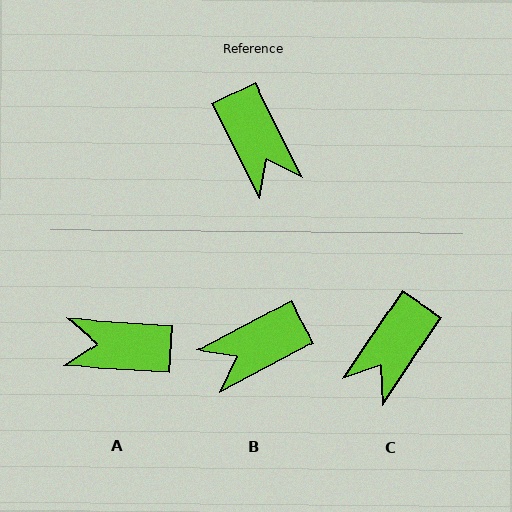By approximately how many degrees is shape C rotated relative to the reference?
Approximately 60 degrees clockwise.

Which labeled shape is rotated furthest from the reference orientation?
A, about 121 degrees away.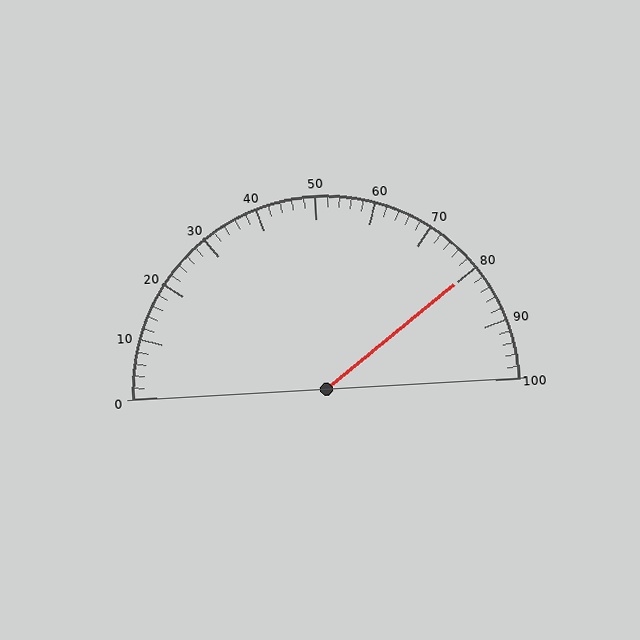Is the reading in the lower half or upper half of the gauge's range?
The reading is in the upper half of the range (0 to 100).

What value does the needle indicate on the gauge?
The needle indicates approximately 80.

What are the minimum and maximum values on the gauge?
The gauge ranges from 0 to 100.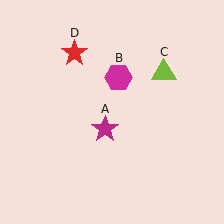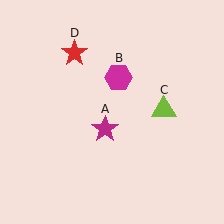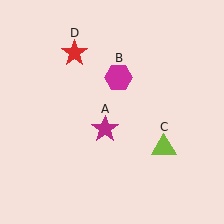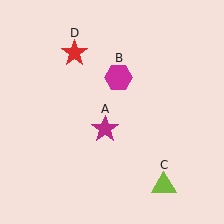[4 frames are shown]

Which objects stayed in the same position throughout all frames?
Magenta star (object A) and magenta hexagon (object B) and red star (object D) remained stationary.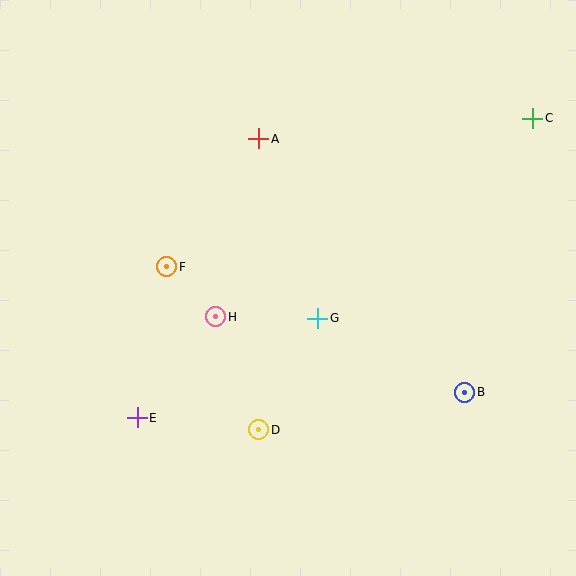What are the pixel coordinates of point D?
Point D is at (259, 430).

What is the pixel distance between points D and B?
The distance between D and B is 210 pixels.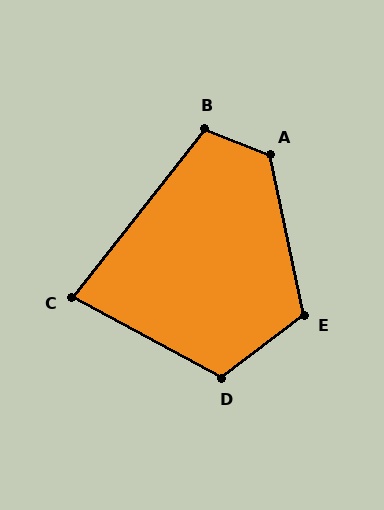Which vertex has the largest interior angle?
A, at approximately 124 degrees.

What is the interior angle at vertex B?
Approximately 106 degrees (obtuse).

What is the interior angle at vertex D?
Approximately 114 degrees (obtuse).